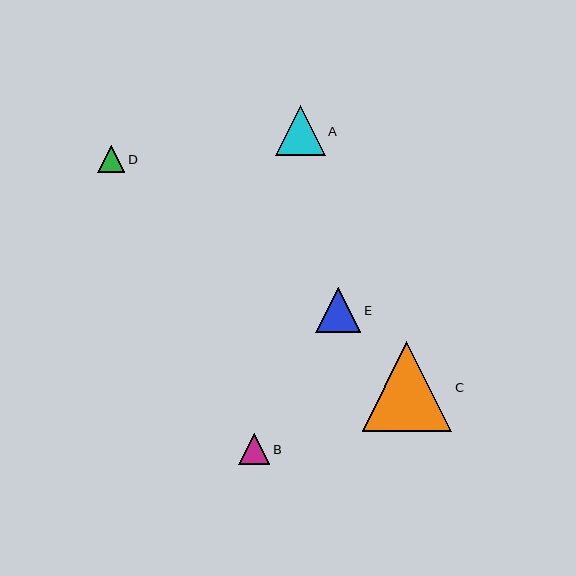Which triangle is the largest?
Triangle C is the largest with a size of approximately 90 pixels.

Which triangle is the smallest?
Triangle D is the smallest with a size of approximately 27 pixels.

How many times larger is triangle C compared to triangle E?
Triangle C is approximately 2.0 times the size of triangle E.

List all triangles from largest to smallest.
From largest to smallest: C, A, E, B, D.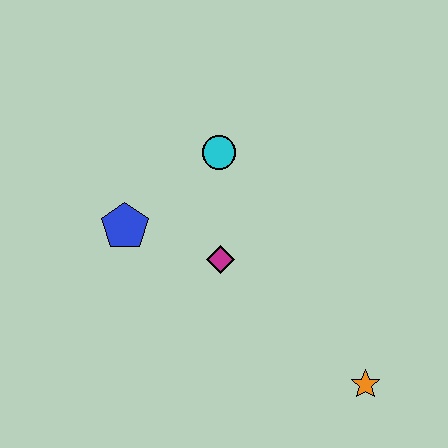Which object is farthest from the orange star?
The blue pentagon is farthest from the orange star.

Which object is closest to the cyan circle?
The magenta diamond is closest to the cyan circle.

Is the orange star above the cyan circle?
No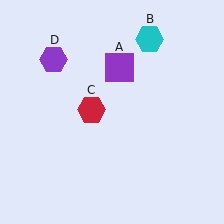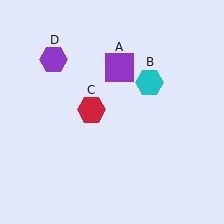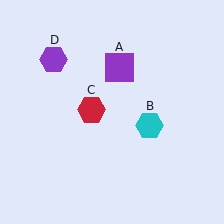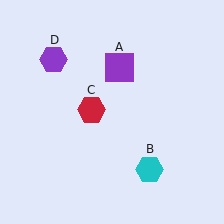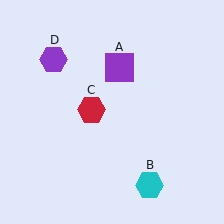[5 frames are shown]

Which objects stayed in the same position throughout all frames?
Purple square (object A) and red hexagon (object C) and purple hexagon (object D) remained stationary.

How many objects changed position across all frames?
1 object changed position: cyan hexagon (object B).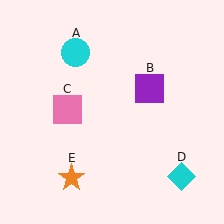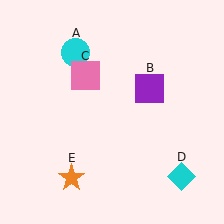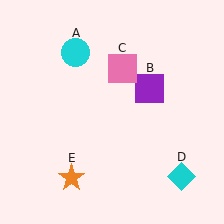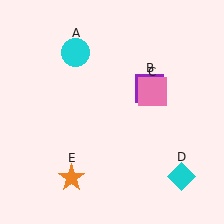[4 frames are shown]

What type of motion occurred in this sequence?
The pink square (object C) rotated clockwise around the center of the scene.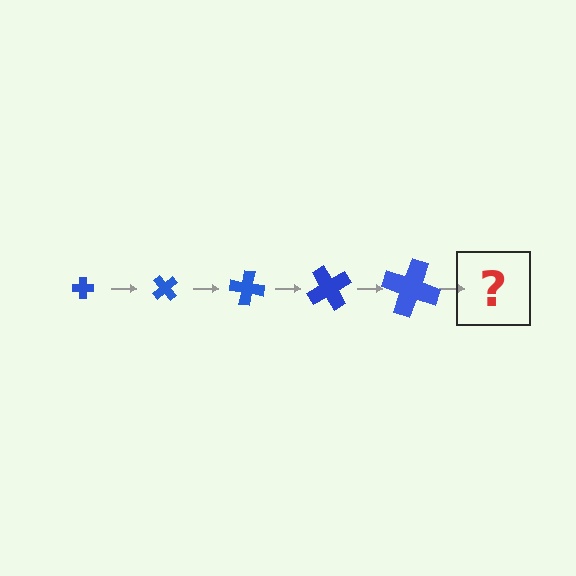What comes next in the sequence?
The next element should be a cross, larger than the previous one and rotated 250 degrees from the start.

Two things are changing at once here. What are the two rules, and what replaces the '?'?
The two rules are that the cross grows larger each step and it rotates 50 degrees each step. The '?' should be a cross, larger than the previous one and rotated 250 degrees from the start.